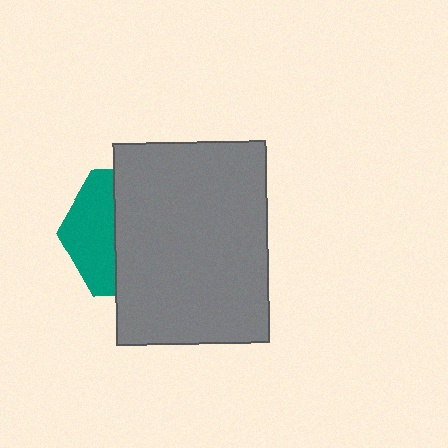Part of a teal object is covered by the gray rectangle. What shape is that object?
It is a hexagon.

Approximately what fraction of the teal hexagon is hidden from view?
Roughly 64% of the teal hexagon is hidden behind the gray rectangle.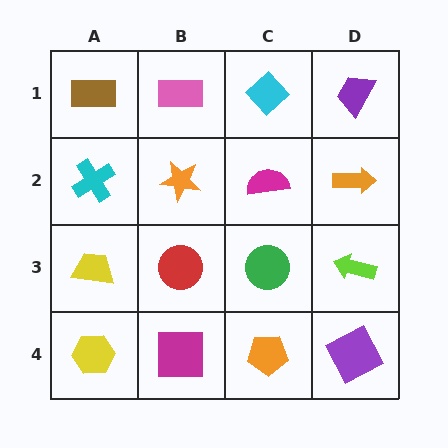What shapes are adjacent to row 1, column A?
A cyan cross (row 2, column A), a pink rectangle (row 1, column B).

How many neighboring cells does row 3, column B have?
4.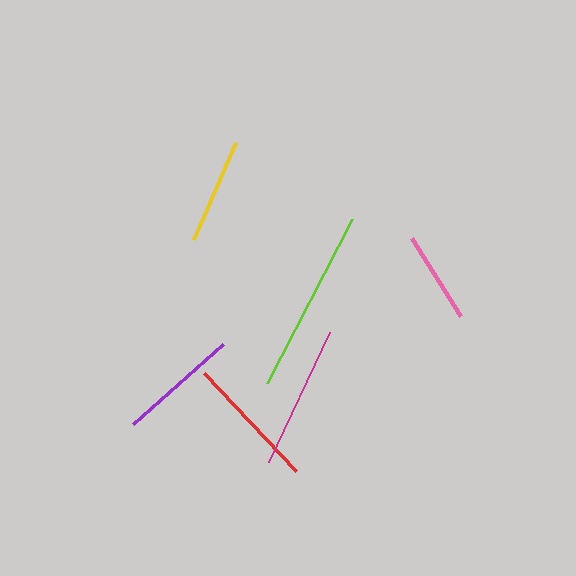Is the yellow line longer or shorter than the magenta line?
The magenta line is longer than the yellow line.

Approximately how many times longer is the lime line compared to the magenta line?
The lime line is approximately 1.3 times the length of the magenta line.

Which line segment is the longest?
The lime line is the longest at approximately 185 pixels.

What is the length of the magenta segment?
The magenta segment is approximately 143 pixels long.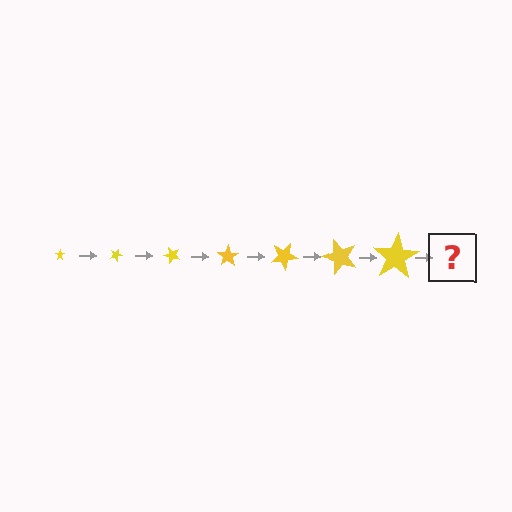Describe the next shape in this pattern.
It should be a star, larger than the previous one and rotated 175 degrees from the start.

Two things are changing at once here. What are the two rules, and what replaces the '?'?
The two rules are that the star grows larger each step and it rotates 25 degrees each step. The '?' should be a star, larger than the previous one and rotated 175 degrees from the start.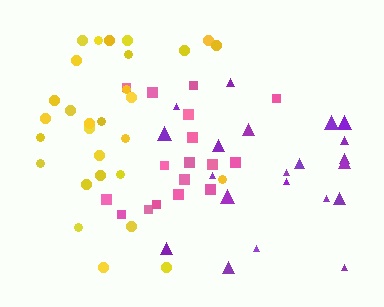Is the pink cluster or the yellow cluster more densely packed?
Yellow.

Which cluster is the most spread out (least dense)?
Purple.